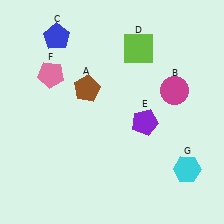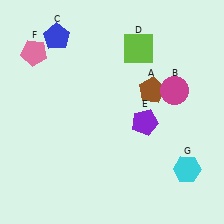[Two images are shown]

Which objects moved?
The objects that moved are: the brown pentagon (A), the pink pentagon (F).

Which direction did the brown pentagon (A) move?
The brown pentagon (A) moved right.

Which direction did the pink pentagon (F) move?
The pink pentagon (F) moved up.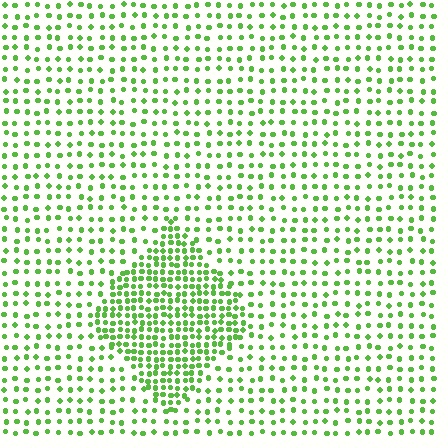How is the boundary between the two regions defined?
The boundary is defined by a change in element density (approximately 2.2x ratio). All elements are the same color, size, and shape.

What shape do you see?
I see a diamond.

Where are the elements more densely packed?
The elements are more densely packed inside the diamond boundary.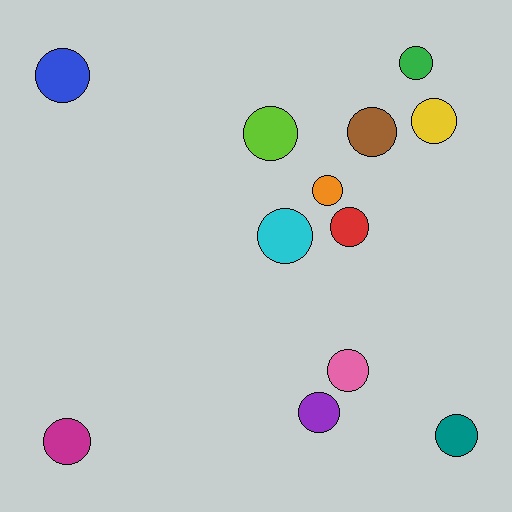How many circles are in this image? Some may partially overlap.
There are 12 circles.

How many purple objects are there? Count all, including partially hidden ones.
There is 1 purple object.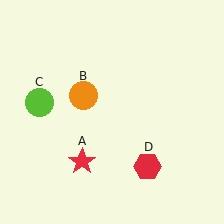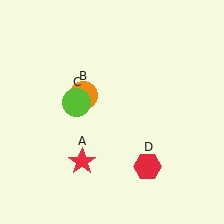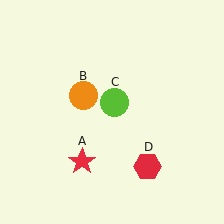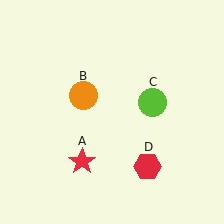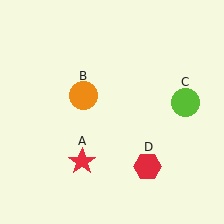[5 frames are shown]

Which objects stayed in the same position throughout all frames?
Red star (object A) and orange circle (object B) and red hexagon (object D) remained stationary.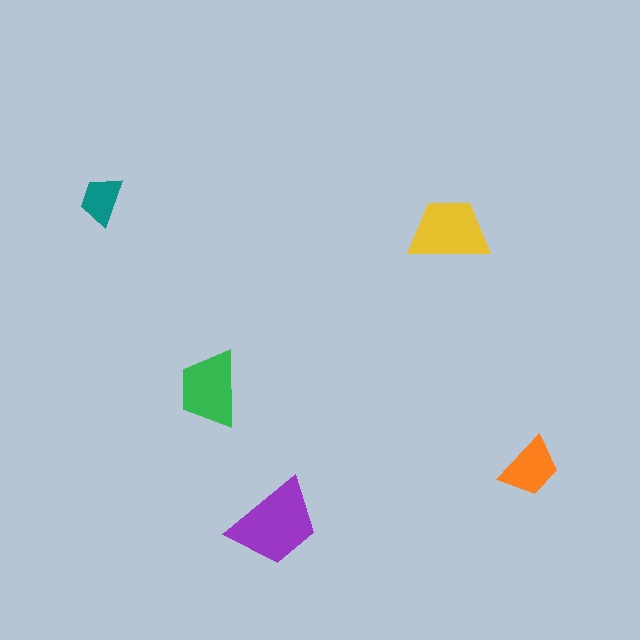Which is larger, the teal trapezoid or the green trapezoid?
The green one.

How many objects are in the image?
There are 5 objects in the image.